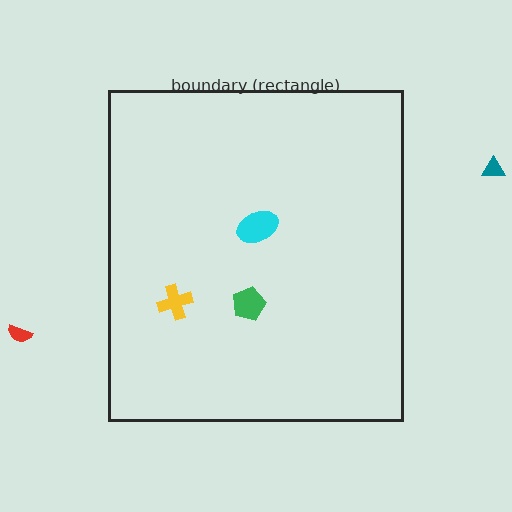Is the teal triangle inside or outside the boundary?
Outside.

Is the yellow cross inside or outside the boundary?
Inside.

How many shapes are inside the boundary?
3 inside, 2 outside.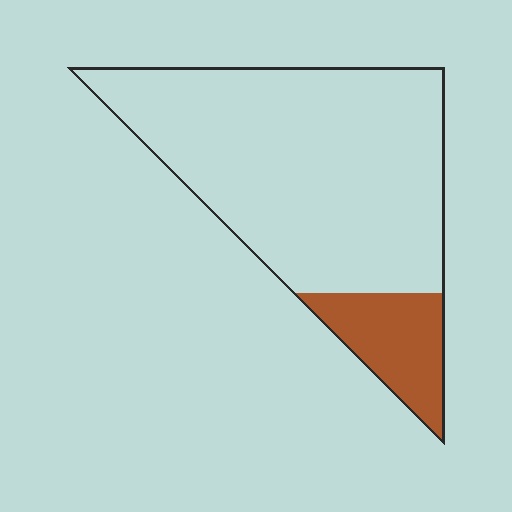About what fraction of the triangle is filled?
About one sixth (1/6).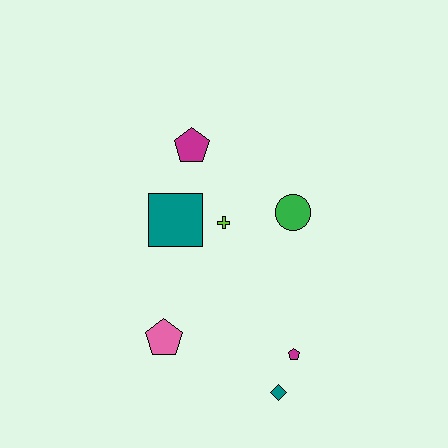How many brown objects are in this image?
There are no brown objects.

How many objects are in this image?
There are 7 objects.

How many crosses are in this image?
There is 1 cross.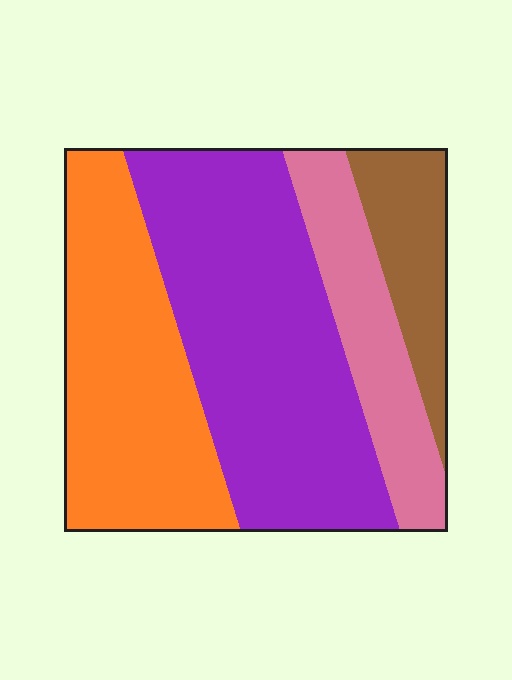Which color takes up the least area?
Brown, at roughly 10%.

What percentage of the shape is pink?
Pink takes up about one sixth (1/6) of the shape.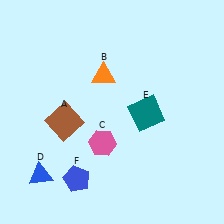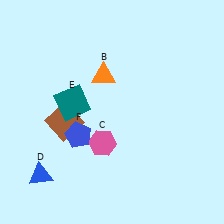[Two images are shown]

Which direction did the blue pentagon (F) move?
The blue pentagon (F) moved up.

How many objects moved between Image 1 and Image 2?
2 objects moved between the two images.